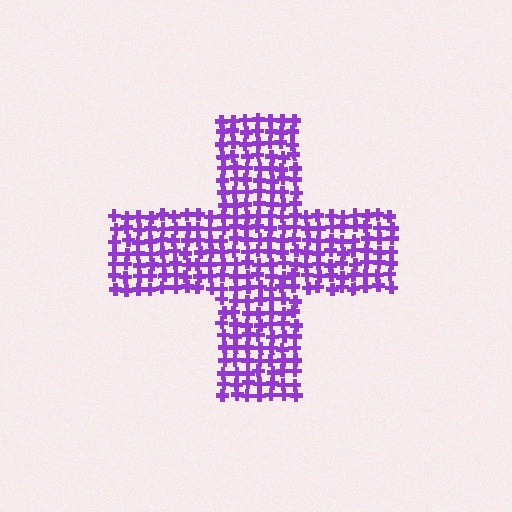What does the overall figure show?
The overall figure shows a cross.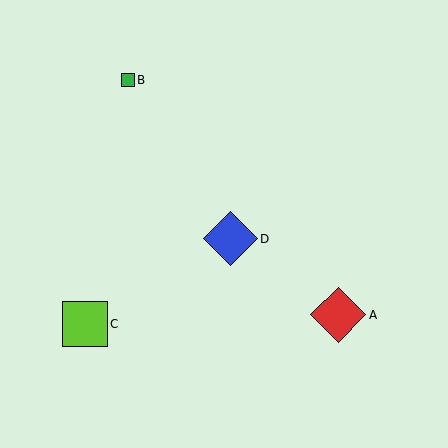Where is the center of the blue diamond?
The center of the blue diamond is at (230, 239).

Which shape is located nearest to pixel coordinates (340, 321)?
The red diamond (labeled A) at (338, 315) is nearest to that location.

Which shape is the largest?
The red diamond (labeled A) is the largest.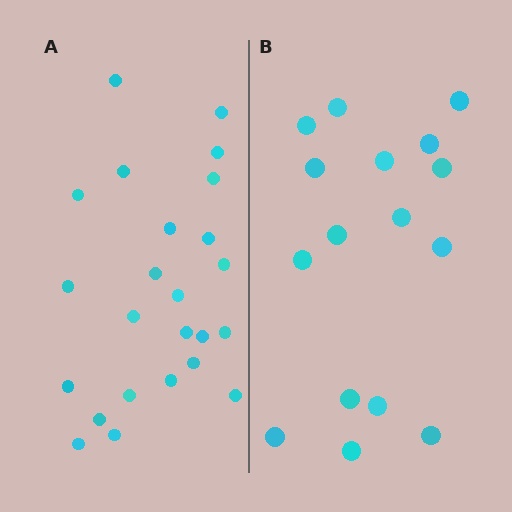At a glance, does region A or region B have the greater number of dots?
Region A (the left region) has more dots.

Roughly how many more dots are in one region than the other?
Region A has roughly 8 or so more dots than region B.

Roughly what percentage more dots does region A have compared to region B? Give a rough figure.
About 50% more.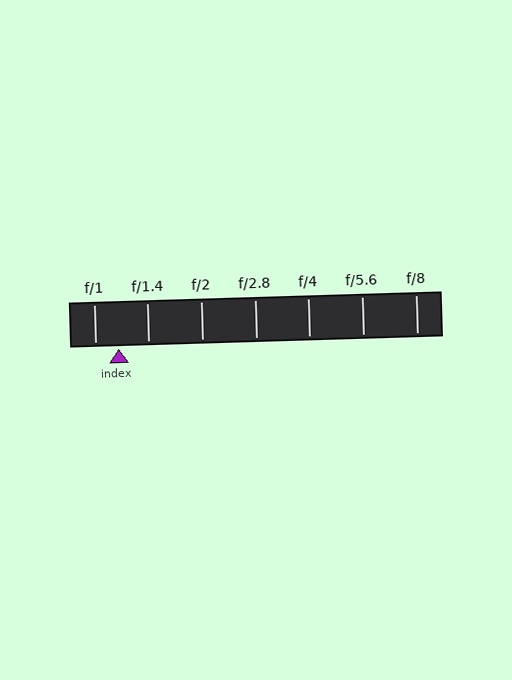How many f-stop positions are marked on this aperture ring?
There are 7 f-stop positions marked.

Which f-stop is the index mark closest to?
The index mark is closest to f/1.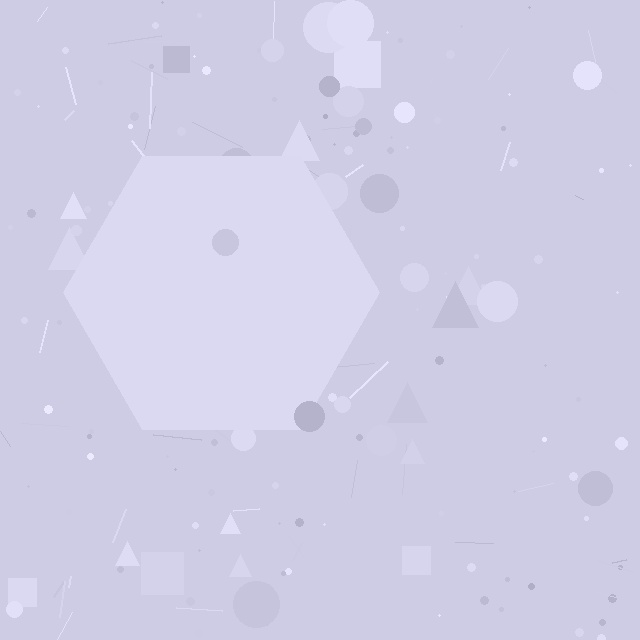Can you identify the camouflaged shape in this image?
The camouflaged shape is a hexagon.